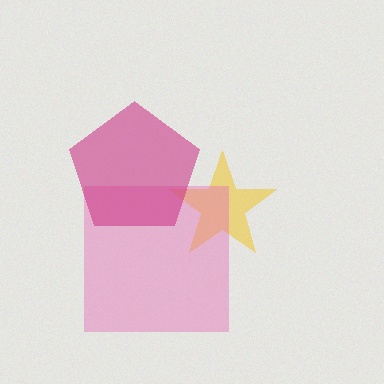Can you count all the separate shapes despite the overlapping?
Yes, there are 3 separate shapes.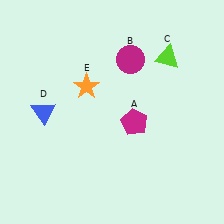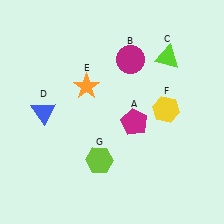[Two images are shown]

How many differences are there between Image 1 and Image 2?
There are 2 differences between the two images.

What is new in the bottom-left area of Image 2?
A lime hexagon (G) was added in the bottom-left area of Image 2.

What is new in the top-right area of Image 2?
A yellow hexagon (F) was added in the top-right area of Image 2.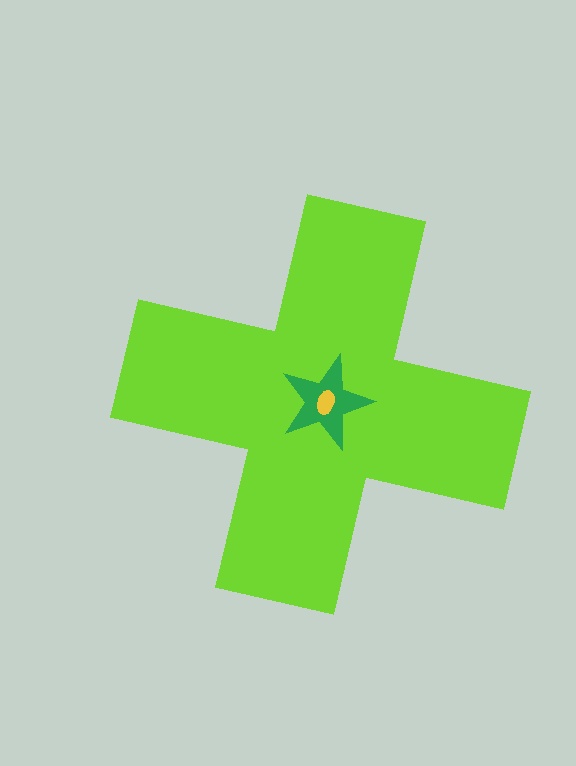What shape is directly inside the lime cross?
The green star.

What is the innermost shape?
The yellow ellipse.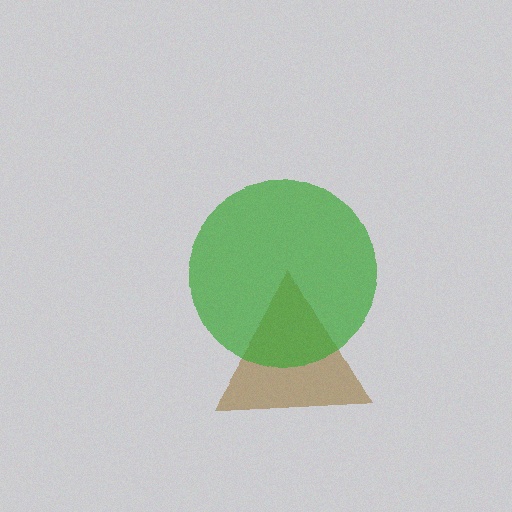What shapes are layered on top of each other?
The layered shapes are: a brown triangle, a green circle.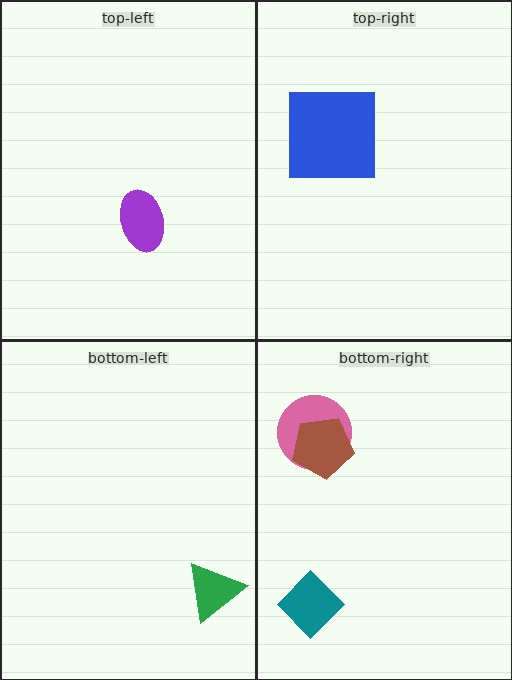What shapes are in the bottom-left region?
The green triangle.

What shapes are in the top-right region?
The blue square.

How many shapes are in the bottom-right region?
3.